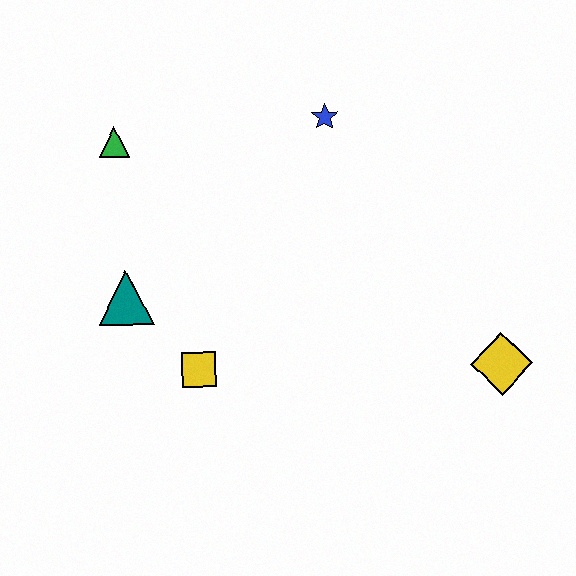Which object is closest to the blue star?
The green triangle is closest to the blue star.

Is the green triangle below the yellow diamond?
No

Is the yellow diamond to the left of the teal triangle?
No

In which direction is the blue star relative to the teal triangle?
The blue star is to the right of the teal triangle.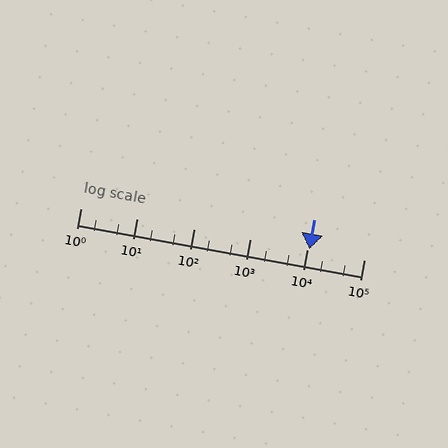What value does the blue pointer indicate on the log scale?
The pointer indicates approximately 11000.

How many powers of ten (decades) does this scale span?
The scale spans 5 decades, from 1 to 100000.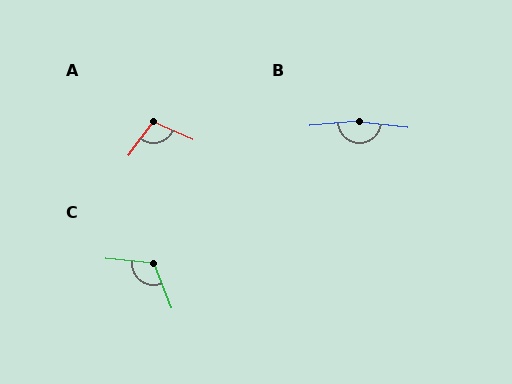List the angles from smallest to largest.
A (103°), C (117°), B (168°).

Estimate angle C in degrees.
Approximately 117 degrees.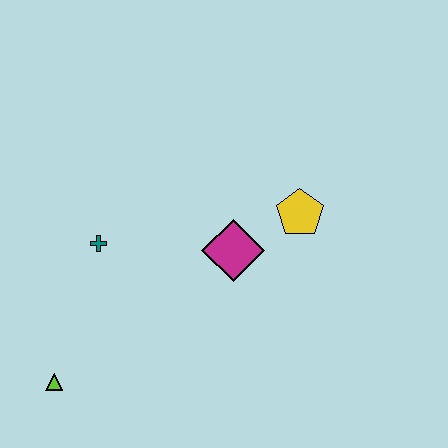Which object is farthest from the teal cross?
The yellow pentagon is farthest from the teal cross.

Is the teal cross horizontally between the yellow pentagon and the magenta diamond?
No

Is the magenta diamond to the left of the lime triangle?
No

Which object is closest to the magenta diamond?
The yellow pentagon is closest to the magenta diamond.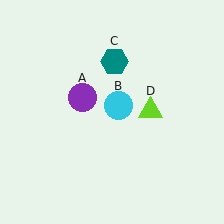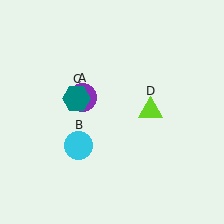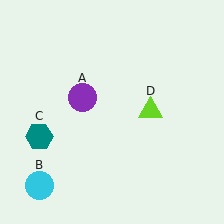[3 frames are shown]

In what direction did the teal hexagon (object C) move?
The teal hexagon (object C) moved down and to the left.